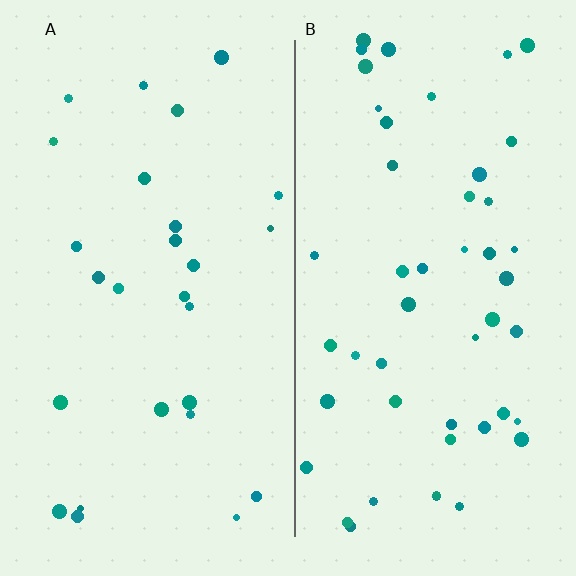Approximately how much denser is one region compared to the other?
Approximately 1.8× — region B over region A.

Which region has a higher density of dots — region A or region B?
B (the right).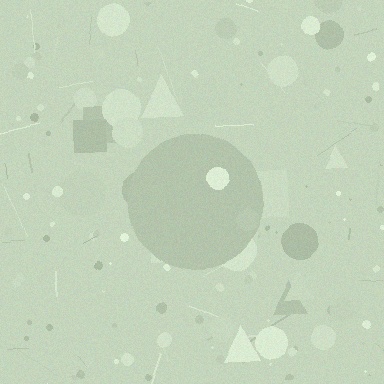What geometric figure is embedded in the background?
A circle is embedded in the background.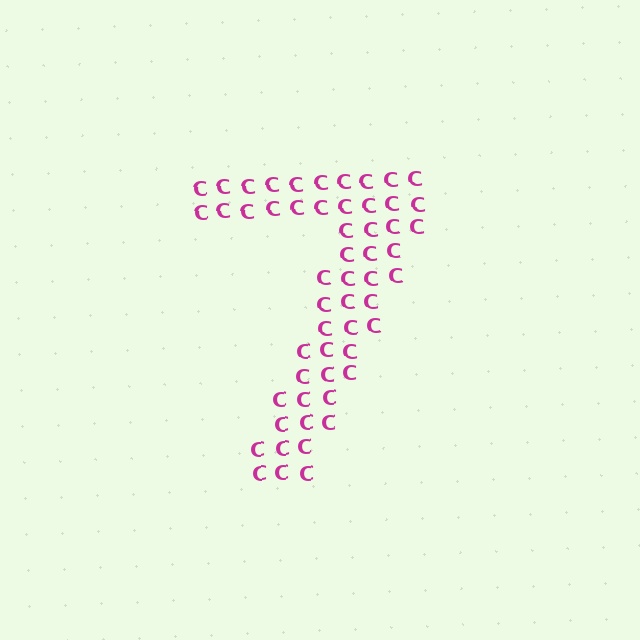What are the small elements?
The small elements are letter C's.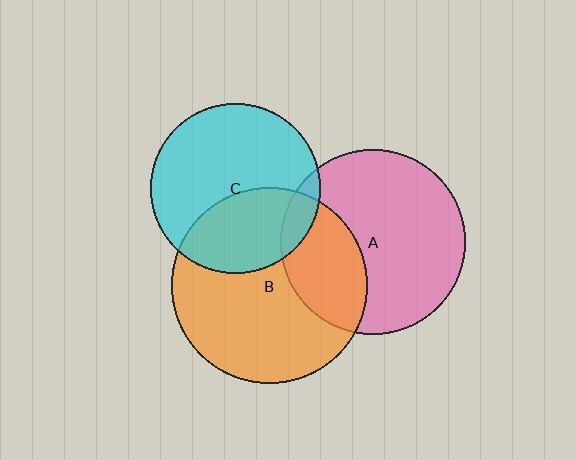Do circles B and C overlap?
Yes.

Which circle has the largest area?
Circle B (orange).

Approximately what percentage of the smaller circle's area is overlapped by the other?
Approximately 35%.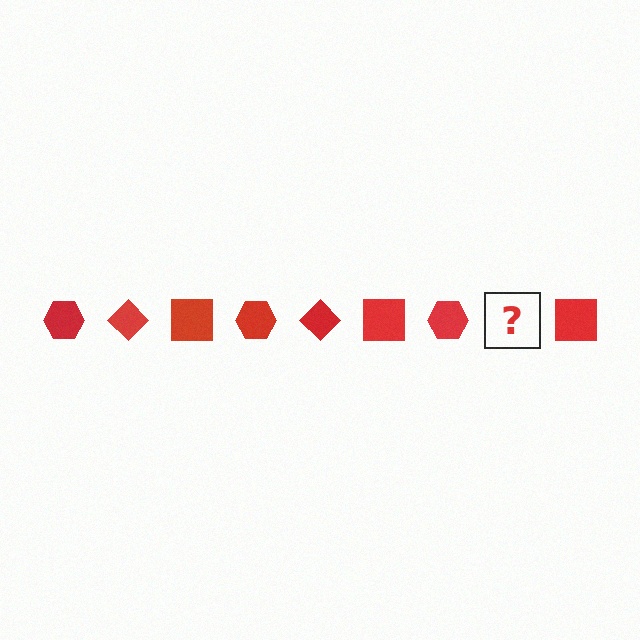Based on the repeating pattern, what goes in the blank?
The blank should be a red diamond.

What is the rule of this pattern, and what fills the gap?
The rule is that the pattern cycles through hexagon, diamond, square shapes in red. The gap should be filled with a red diamond.